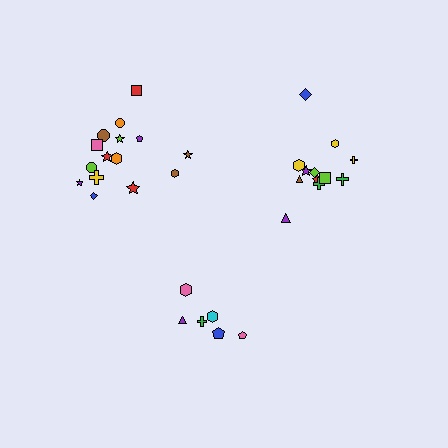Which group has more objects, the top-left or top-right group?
The top-left group.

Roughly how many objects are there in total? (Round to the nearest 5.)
Roughly 35 objects in total.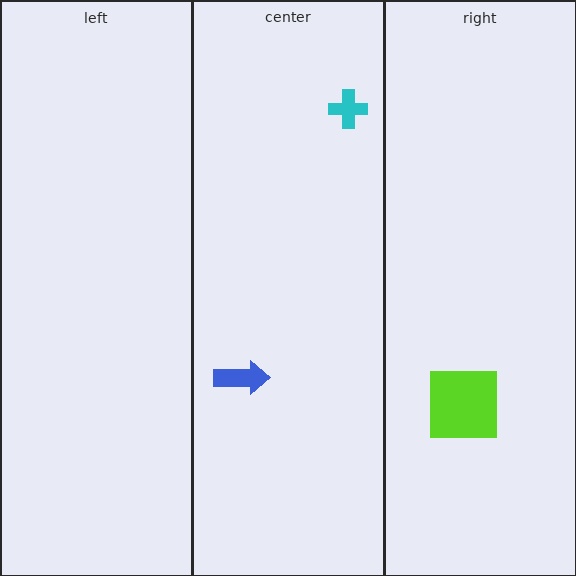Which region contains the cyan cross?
The center region.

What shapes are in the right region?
The lime square.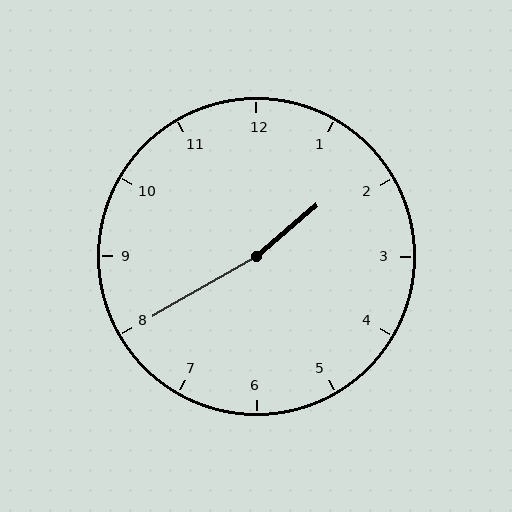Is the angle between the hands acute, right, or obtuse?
It is obtuse.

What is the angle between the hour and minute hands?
Approximately 170 degrees.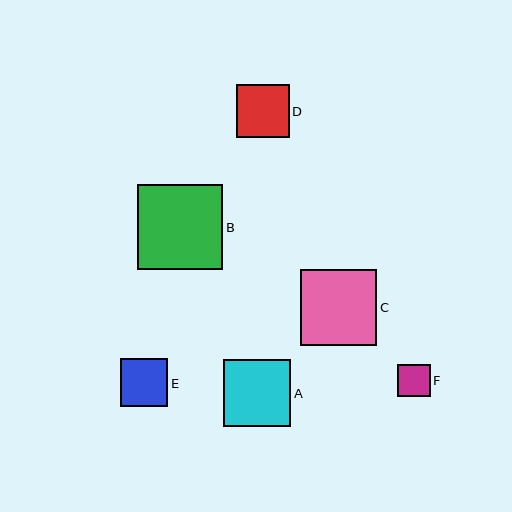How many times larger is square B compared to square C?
Square B is approximately 1.1 times the size of square C.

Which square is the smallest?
Square F is the smallest with a size of approximately 33 pixels.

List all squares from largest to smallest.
From largest to smallest: B, C, A, D, E, F.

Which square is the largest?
Square B is the largest with a size of approximately 86 pixels.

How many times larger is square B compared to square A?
Square B is approximately 1.3 times the size of square A.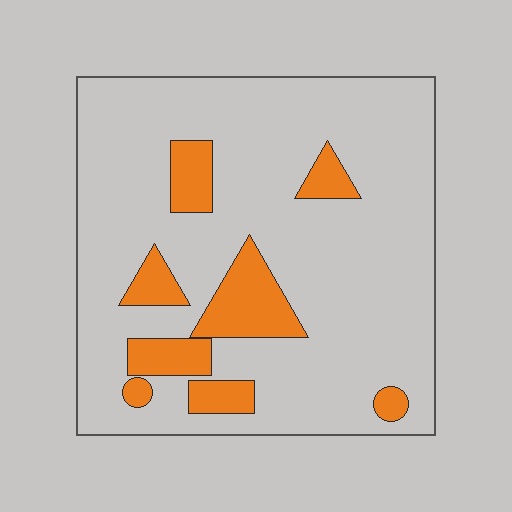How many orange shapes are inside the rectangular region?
8.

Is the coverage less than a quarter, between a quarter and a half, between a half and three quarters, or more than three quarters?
Less than a quarter.